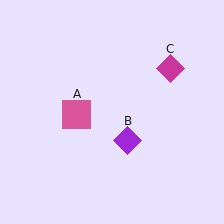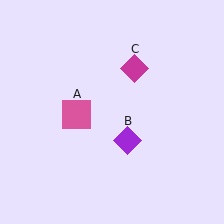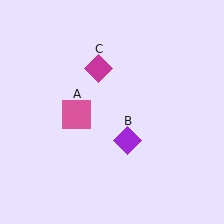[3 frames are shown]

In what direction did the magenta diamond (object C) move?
The magenta diamond (object C) moved left.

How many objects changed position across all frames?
1 object changed position: magenta diamond (object C).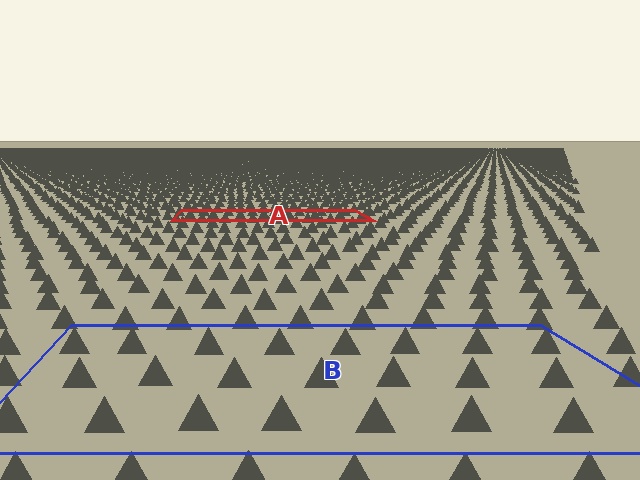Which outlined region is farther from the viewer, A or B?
Region A is farther from the viewer — the texture elements inside it appear smaller and more densely packed.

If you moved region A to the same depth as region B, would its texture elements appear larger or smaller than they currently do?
They would appear larger. At a closer depth, the same texture elements are projected at a bigger on-screen size.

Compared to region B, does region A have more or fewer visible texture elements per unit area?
Region A has more texture elements per unit area — they are packed more densely because it is farther away.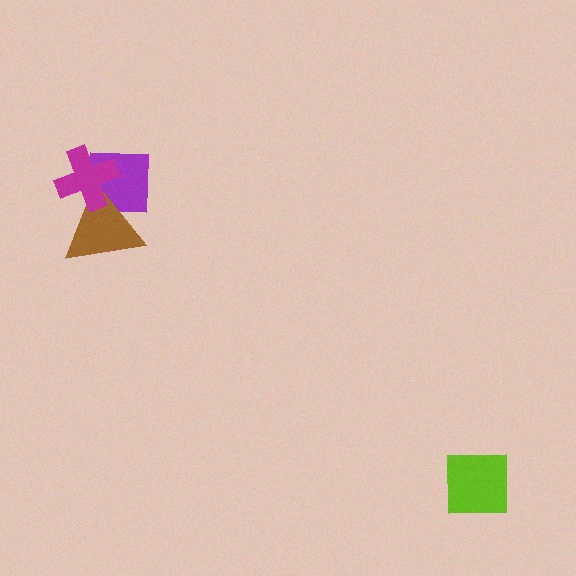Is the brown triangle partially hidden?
Yes, it is partially covered by another shape.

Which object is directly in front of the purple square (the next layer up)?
The brown triangle is directly in front of the purple square.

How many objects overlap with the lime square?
0 objects overlap with the lime square.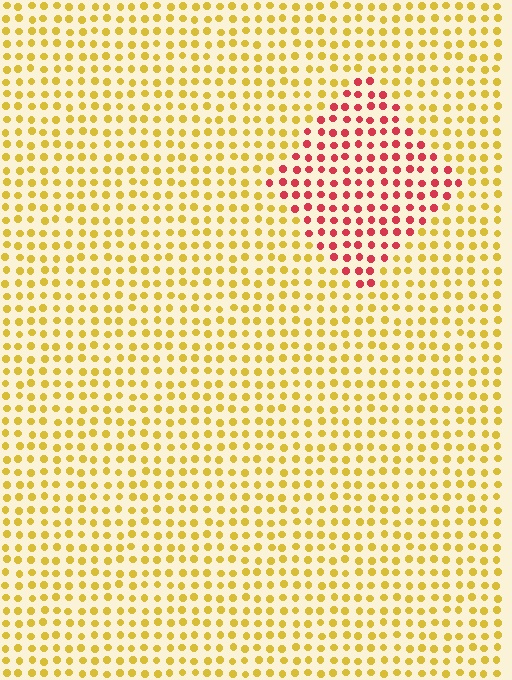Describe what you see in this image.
The image is filled with small yellow elements in a uniform arrangement. A diamond-shaped region is visible where the elements are tinted to a slightly different hue, forming a subtle color boundary.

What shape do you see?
I see a diamond.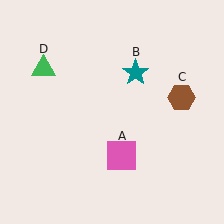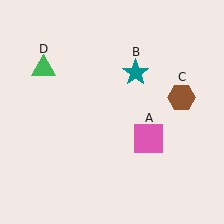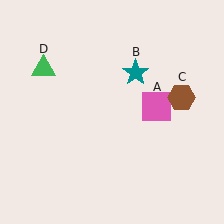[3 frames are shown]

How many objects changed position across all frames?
1 object changed position: pink square (object A).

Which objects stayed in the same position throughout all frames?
Teal star (object B) and brown hexagon (object C) and green triangle (object D) remained stationary.